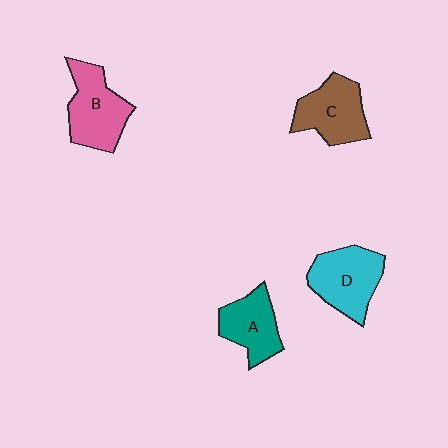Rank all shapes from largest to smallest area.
From largest to smallest: B (pink), D (cyan), C (brown), A (teal).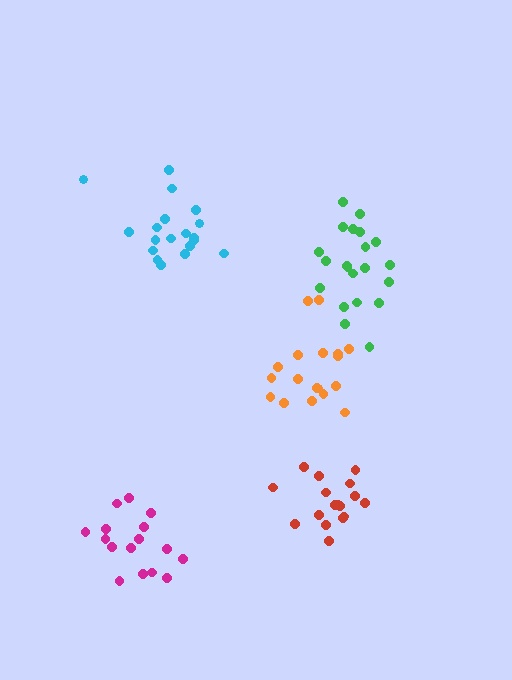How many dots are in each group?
Group 1: 19 dots, Group 2: 21 dots, Group 3: 17 dots, Group 4: 18 dots, Group 5: 16 dots (91 total).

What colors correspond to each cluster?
The clusters are colored: cyan, green, red, orange, magenta.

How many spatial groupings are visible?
There are 5 spatial groupings.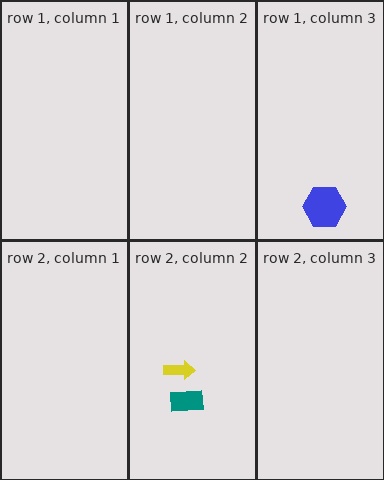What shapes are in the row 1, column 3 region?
The blue hexagon.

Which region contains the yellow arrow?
The row 2, column 2 region.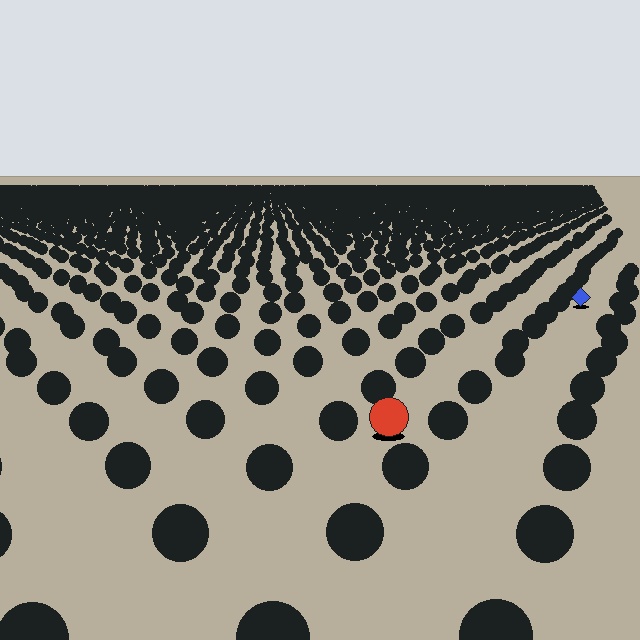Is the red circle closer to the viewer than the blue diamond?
Yes. The red circle is closer — you can tell from the texture gradient: the ground texture is coarser near it.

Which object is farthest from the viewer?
The blue diamond is farthest from the viewer. It appears smaller and the ground texture around it is denser.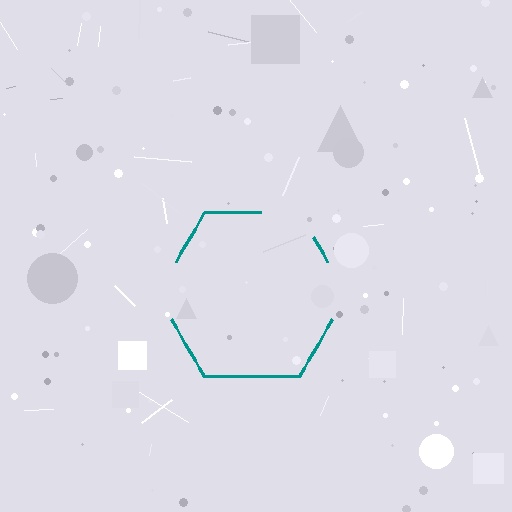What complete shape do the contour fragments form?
The contour fragments form a hexagon.